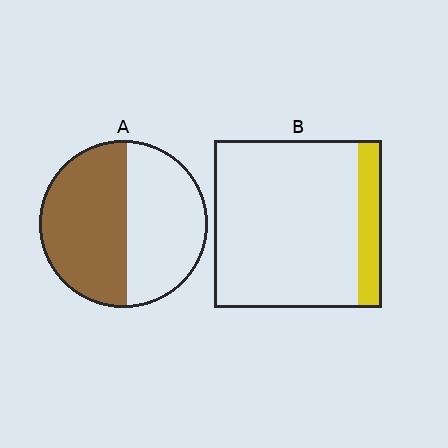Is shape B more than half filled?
No.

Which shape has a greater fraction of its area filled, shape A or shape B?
Shape A.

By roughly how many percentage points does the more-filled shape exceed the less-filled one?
By roughly 40 percentage points (A over B).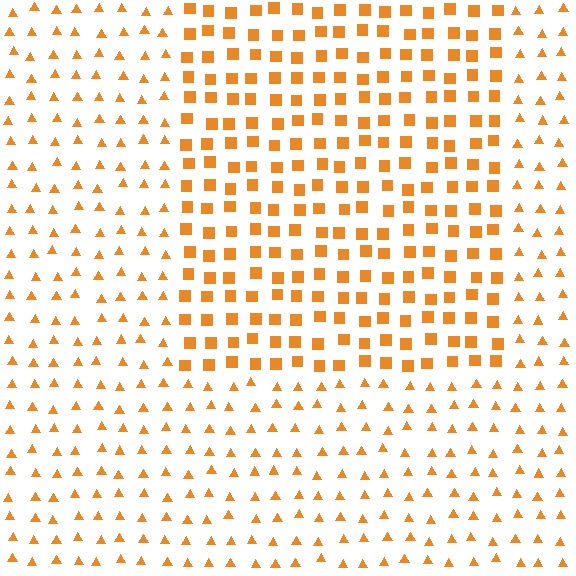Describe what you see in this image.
The image is filled with small orange elements arranged in a uniform grid. A rectangle-shaped region contains squares, while the surrounding area contains triangles. The boundary is defined purely by the change in element shape.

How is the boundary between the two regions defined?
The boundary is defined by a change in element shape: squares inside vs. triangles outside. All elements share the same color and spacing.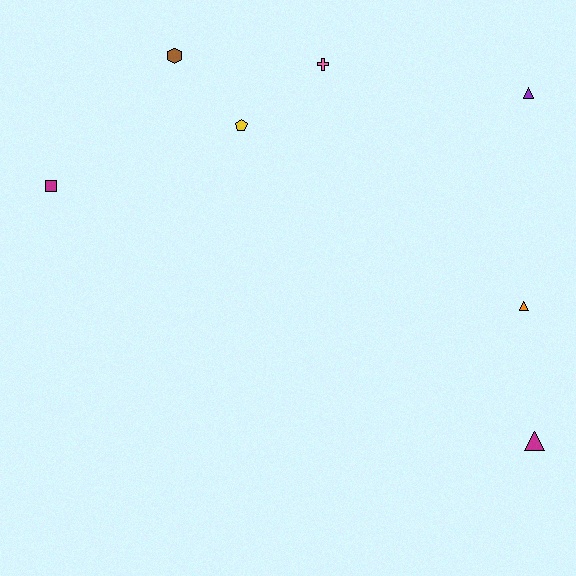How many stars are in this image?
There are no stars.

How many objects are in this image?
There are 7 objects.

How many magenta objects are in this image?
There are 2 magenta objects.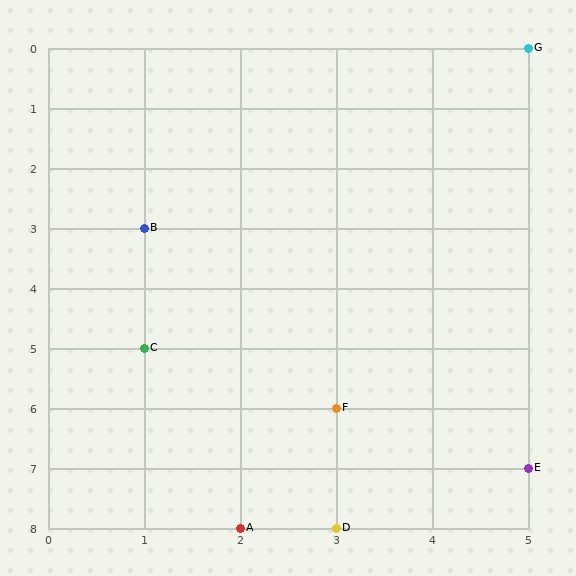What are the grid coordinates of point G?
Point G is at grid coordinates (5, 0).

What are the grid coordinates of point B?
Point B is at grid coordinates (1, 3).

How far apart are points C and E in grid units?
Points C and E are 4 columns and 2 rows apart (about 4.5 grid units diagonally).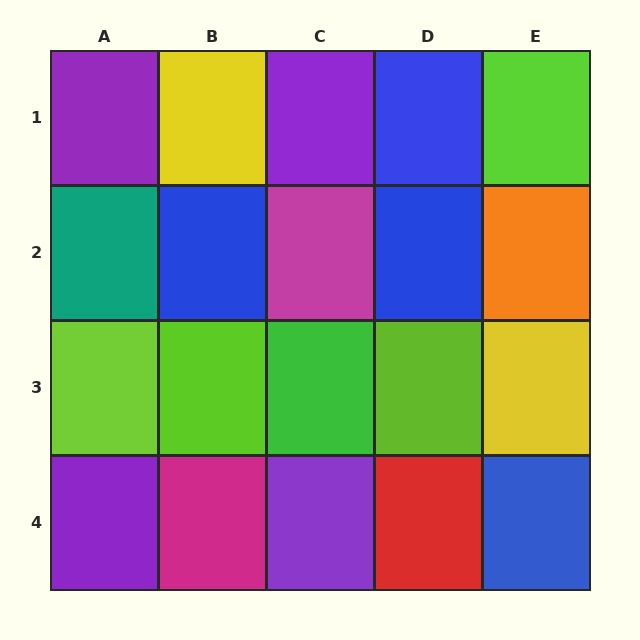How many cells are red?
1 cell is red.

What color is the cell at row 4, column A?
Purple.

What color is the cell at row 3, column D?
Lime.